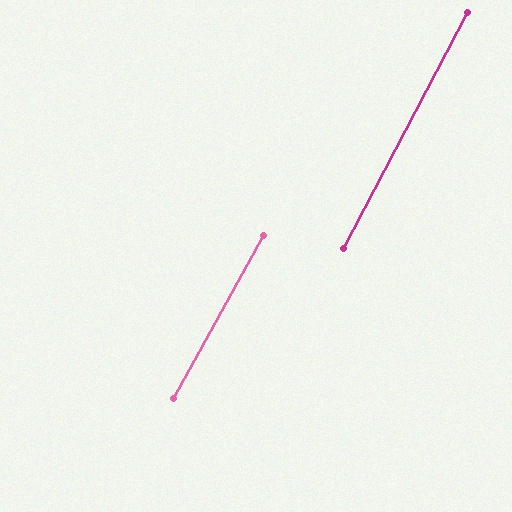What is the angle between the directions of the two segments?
Approximately 1 degree.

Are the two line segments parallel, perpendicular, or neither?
Parallel — their directions differ by only 1.1°.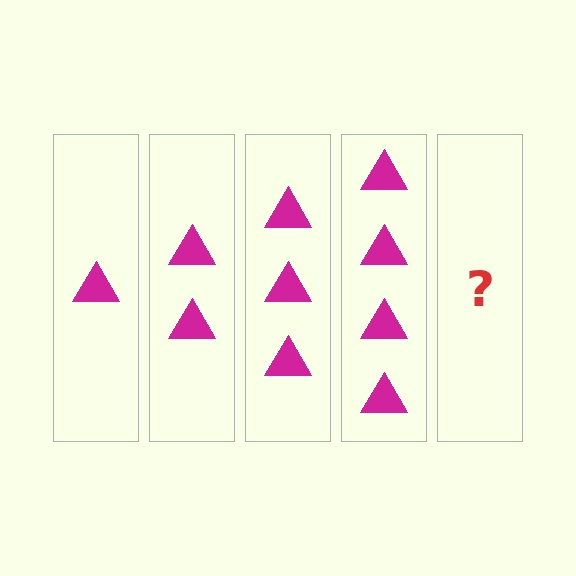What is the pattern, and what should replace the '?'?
The pattern is that each step adds one more triangle. The '?' should be 5 triangles.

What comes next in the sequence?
The next element should be 5 triangles.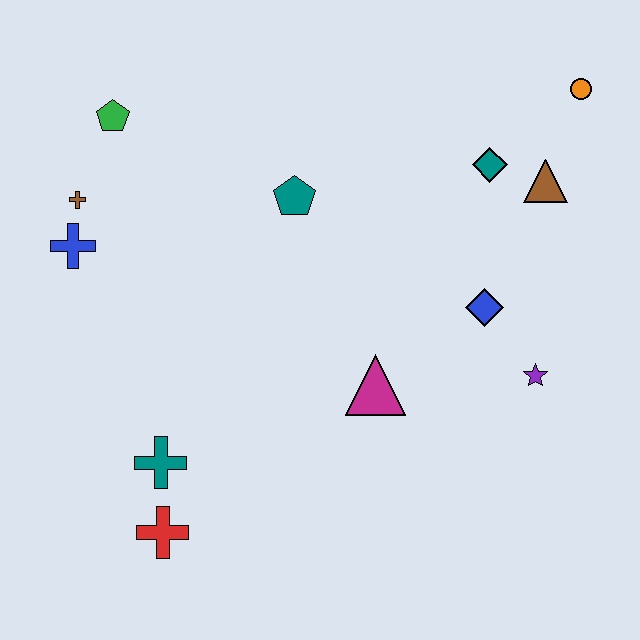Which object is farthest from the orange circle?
The red cross is farthest from the orange circle.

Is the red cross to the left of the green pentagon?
No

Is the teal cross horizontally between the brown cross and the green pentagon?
No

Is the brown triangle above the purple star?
Yes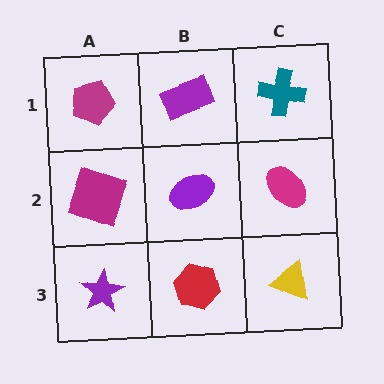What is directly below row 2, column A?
A purple star.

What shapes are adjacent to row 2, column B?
A purple rectangle (row 1, column B), a red hexagon (row 3, column B), a magenta square (row 2, column A), a magenta ellipse (row 2, column C).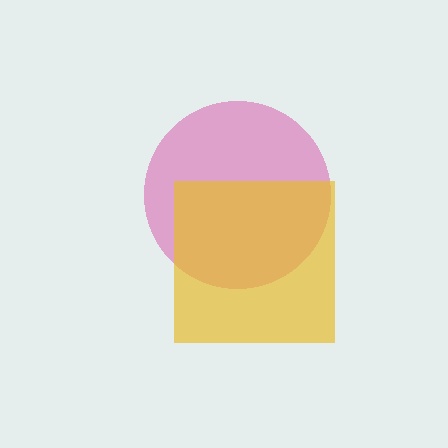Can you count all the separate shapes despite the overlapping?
Yes, there are 2 separate shapes.